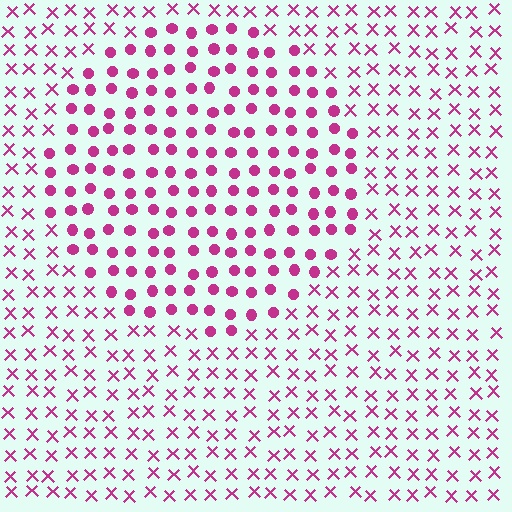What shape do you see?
I see a circle.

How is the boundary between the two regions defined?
The boundary is defined by a change in element shape: circles inside vs. X marks outside. All elements share the same color and spacing.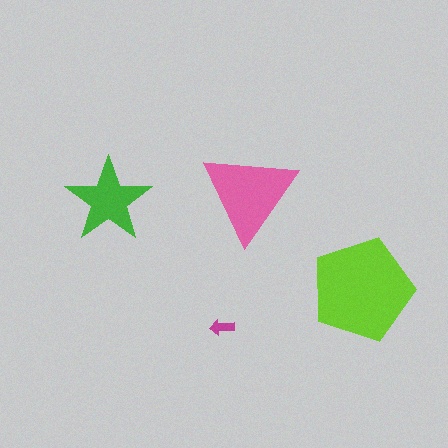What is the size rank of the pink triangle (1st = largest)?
2nd.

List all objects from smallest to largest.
The magenta arrow, the green star, the pink triangle, the lime pentagon.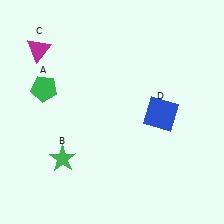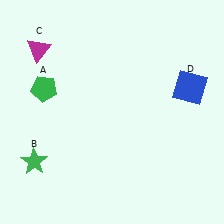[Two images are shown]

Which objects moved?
The objects that moved are: the green star (B), the blue square (D).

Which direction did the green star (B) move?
The green star (B) moved left.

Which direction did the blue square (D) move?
The blue square (D) moved right.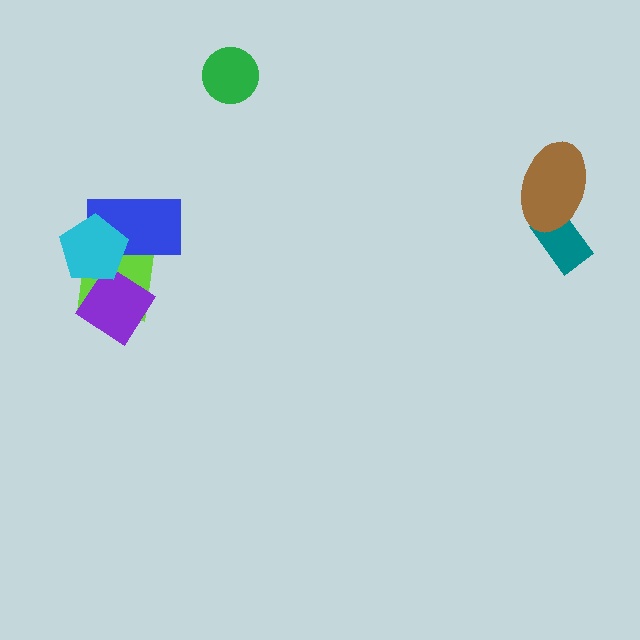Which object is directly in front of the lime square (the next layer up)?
The purple diamond is directly in front of the lime square.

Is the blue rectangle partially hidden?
Yes, it is partially covered by another shape.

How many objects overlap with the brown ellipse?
1 object overlaps with the brown ellipse.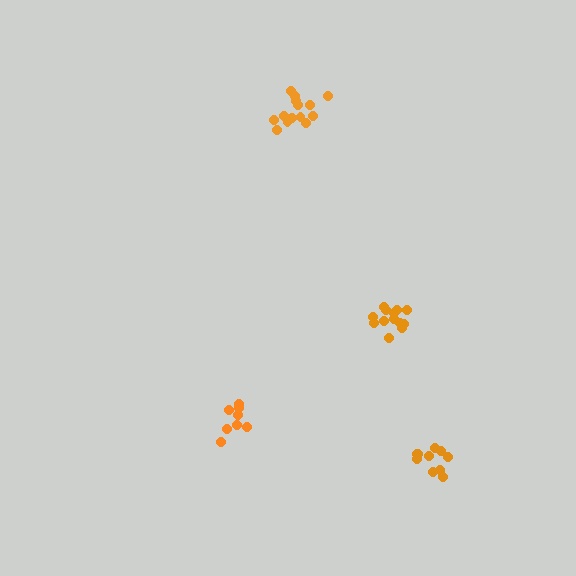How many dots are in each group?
Group 1: 10 dots, Group 2: 13 dots, Group 3: 14 dots, Group 4: 8 dots (45 total).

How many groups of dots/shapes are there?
There are 4 groups.